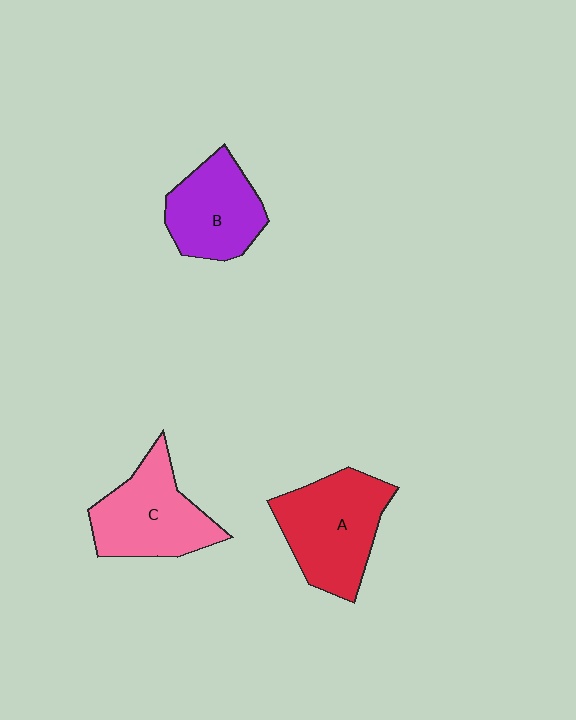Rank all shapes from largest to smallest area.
From largest to smallest: A (red), C (pink), B (purple).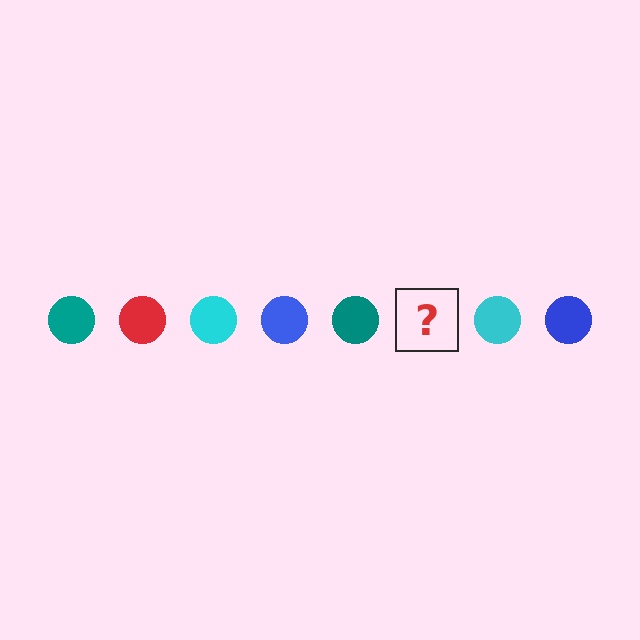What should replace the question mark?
The question mark should be replaced with a red circle.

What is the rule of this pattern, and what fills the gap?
The rule is that the pattern cycles through teal, red, cyan, blue circles. The gap should be filled with a red circle.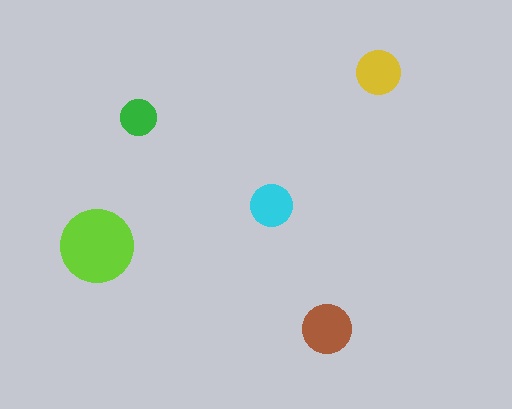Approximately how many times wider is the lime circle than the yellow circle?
About 1.5 times wider.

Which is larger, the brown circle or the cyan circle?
The brown one.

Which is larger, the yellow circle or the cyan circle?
The yellow one.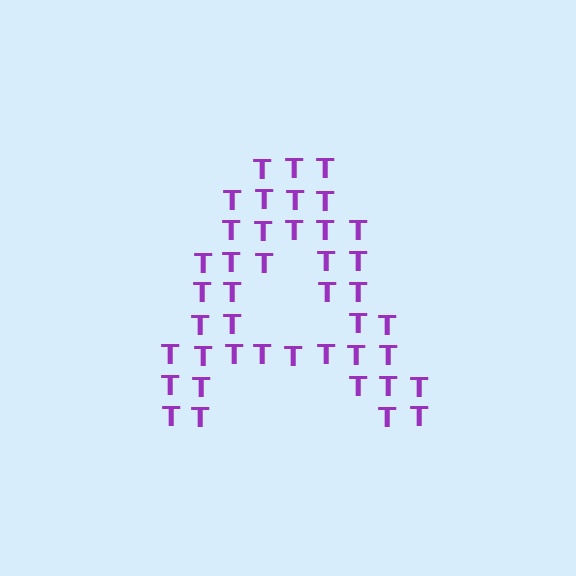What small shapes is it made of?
It is made of small letter T's.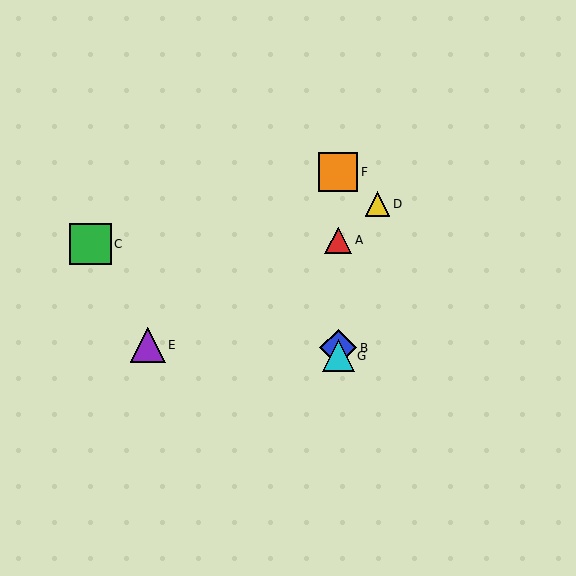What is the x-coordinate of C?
Object C is at x≈91.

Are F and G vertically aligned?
Yes, both are at x≈338.